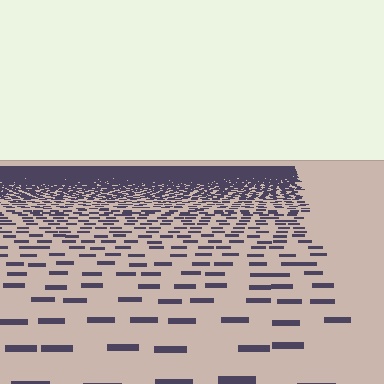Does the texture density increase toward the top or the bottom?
Density increases toward the top.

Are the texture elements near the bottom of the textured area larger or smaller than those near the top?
Larger. Near the bottom, elements are closer to the viewer and appear at a bigger on-screen size.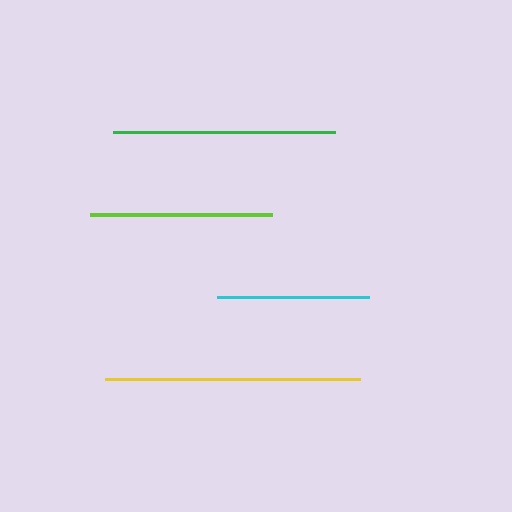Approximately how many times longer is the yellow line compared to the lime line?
The yellow line is approximately 1.4 times the length of the lime line.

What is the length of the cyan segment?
The cyan segment is approximately 152 pixels long.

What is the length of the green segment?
The green segment is approximately 222 pixels long.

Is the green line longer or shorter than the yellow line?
The yellow line is longer than the green line.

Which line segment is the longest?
The yellow line is the longest at approximately 255 pixels.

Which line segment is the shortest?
The cyan line is the shortest at approximately 152 pixels.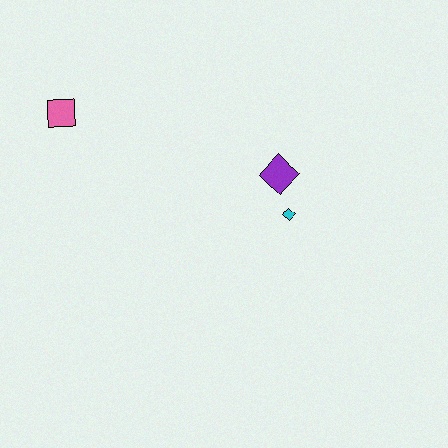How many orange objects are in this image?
There are no orange objects.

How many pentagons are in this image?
There are no pentagons.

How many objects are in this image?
There are 3 objects.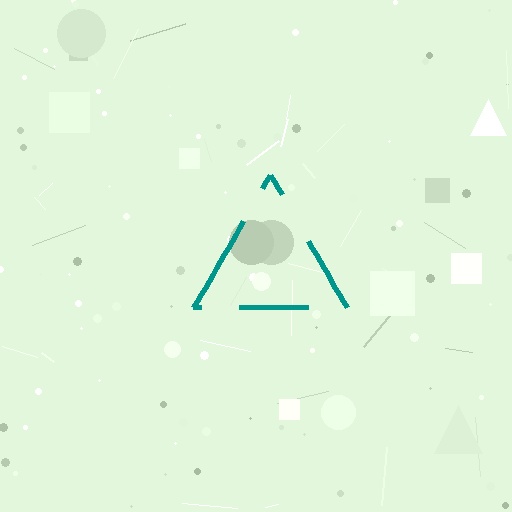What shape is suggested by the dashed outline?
The dashed outline suggests a triangle.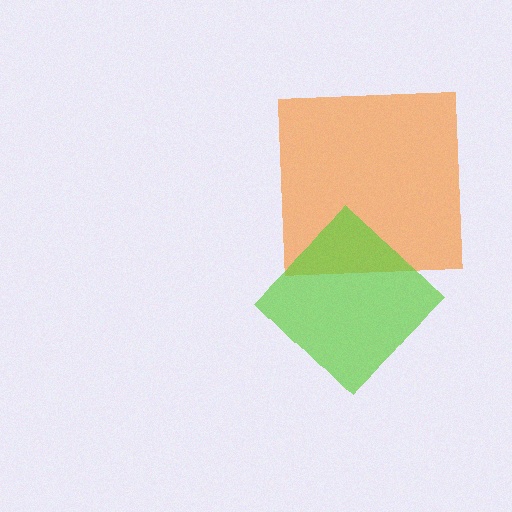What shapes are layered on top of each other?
The layered shapes are: an orange square, a lime diamond.